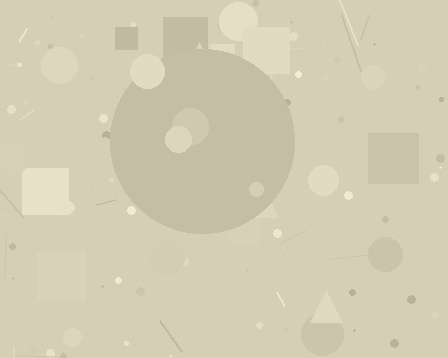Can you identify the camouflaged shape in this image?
The camouflaged shape is a circle.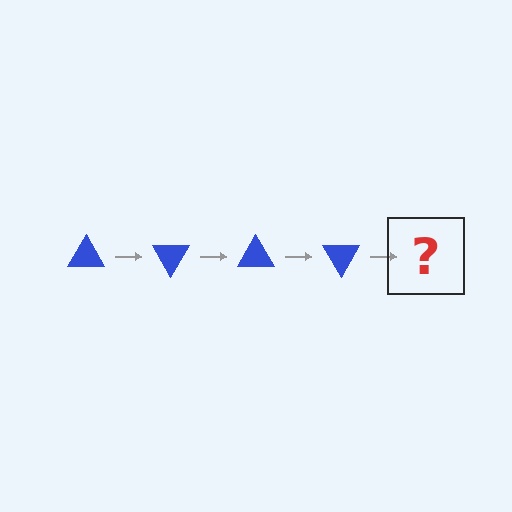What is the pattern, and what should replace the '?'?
The pattern is that the triangle rotates 60 degrees each step. The '?' should be a blue triangle rotated 240 degrees.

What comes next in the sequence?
The next element should be a blue triangle rotated 240 degrees.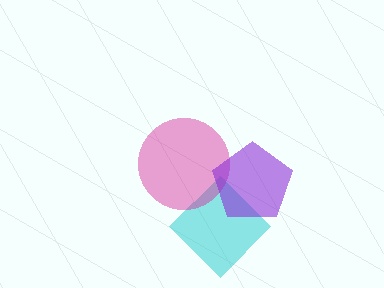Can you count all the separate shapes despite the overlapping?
Yes, there are 3 separate shapes.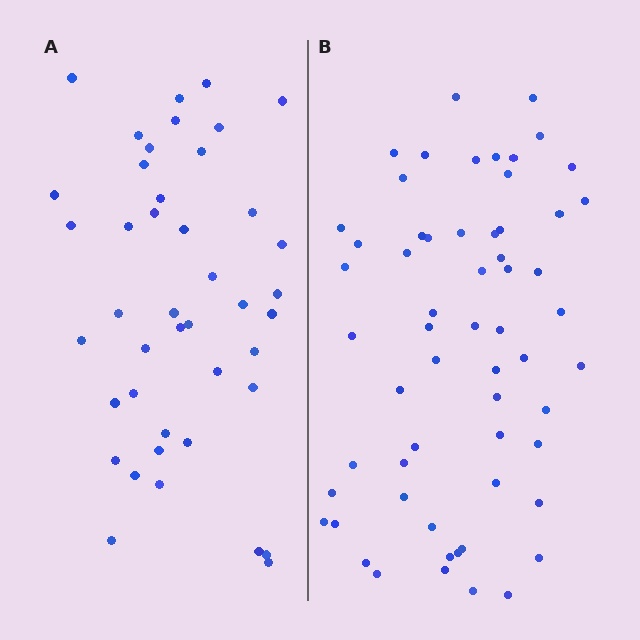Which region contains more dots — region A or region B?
Region B (the right region) has more dots.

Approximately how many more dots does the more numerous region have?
Region B has approximately 15 more dots than region A.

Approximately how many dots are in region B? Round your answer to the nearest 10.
About 60 dots.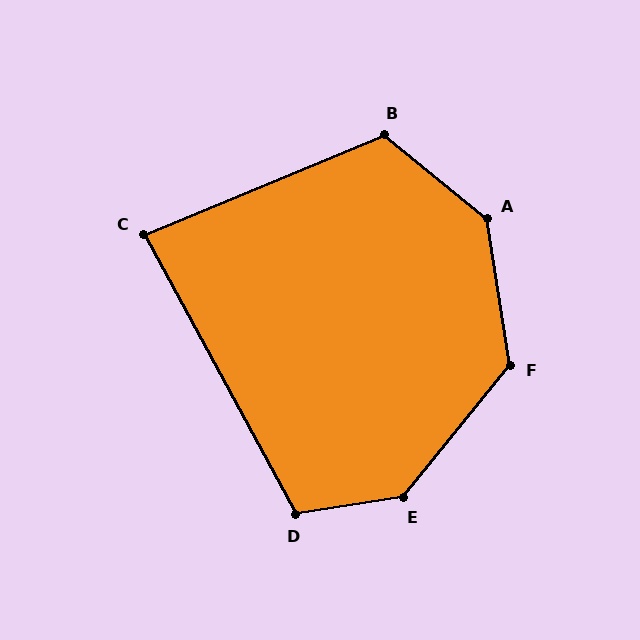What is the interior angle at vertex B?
Approximately 118 degrees (obtuse).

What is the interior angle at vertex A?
Approximately 138 degrees (obtuse).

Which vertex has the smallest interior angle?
C, at approximately 84 degrees.